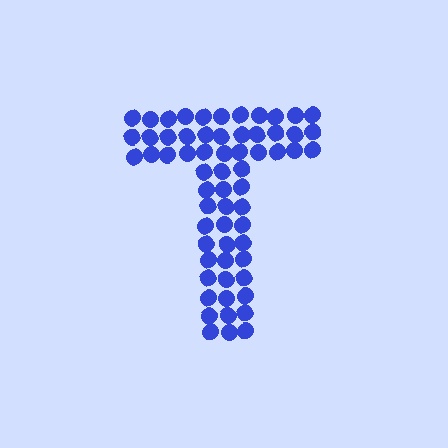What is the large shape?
The large shape is the letter T.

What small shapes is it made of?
It is made of small circles.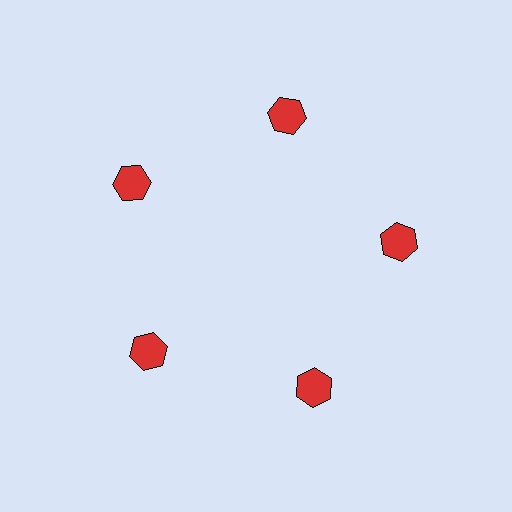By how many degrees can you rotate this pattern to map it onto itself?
The pattern maps onto itself every 72 degrees of rotation.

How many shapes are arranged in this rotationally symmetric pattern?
There are 5 shapes, arranged in 5 groups of 1.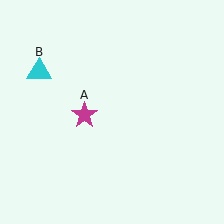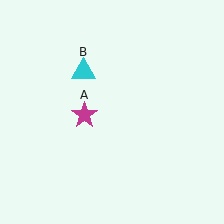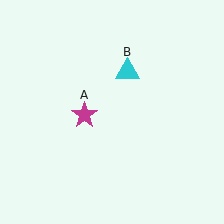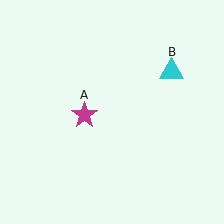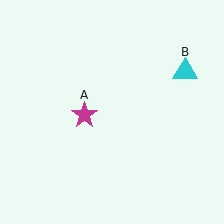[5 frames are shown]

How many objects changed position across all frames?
1 object changed position: cyan triangle (object B).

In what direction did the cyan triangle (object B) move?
The cyan triangle (object B) moved right.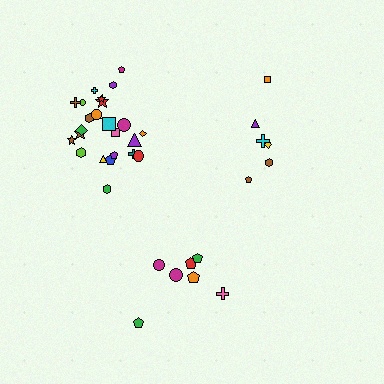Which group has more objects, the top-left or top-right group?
The top-left group.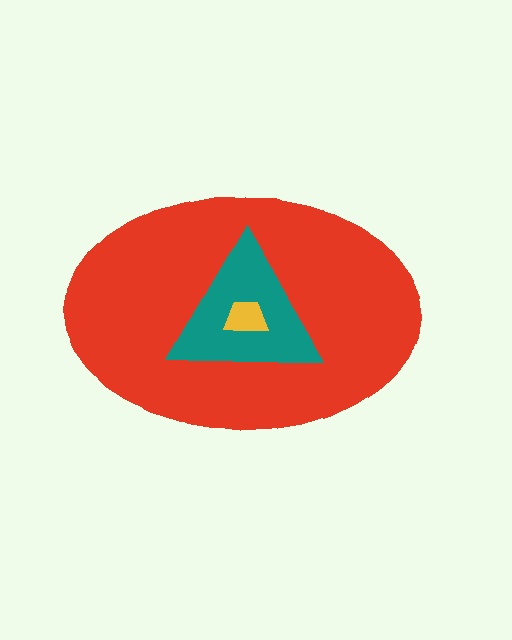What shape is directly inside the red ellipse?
The teal triangle.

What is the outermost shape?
The red ellipse.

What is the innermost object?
The yellow trapezoid.